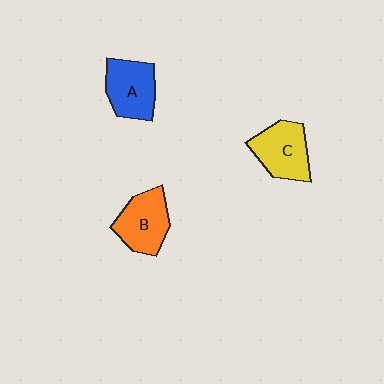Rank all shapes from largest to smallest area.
From largest to smallest: C (yellow), B (orange), A (blue).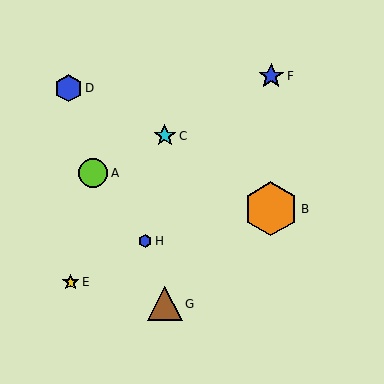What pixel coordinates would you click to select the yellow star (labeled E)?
Click at (71, 282) to select the yellow star E.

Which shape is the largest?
The orange hexagon (labeled B) is the largest.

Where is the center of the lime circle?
The center of the lime circle is at (93, 173).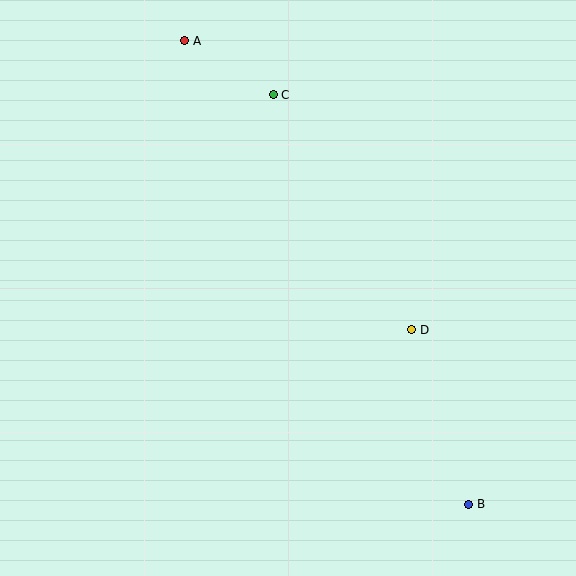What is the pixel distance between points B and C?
The distance between B and C is 454 pixels.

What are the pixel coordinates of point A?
Point A is at (185, 41).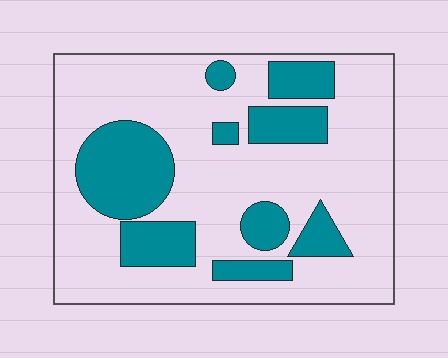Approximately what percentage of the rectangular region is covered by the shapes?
Approximately 30%.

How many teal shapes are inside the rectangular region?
9.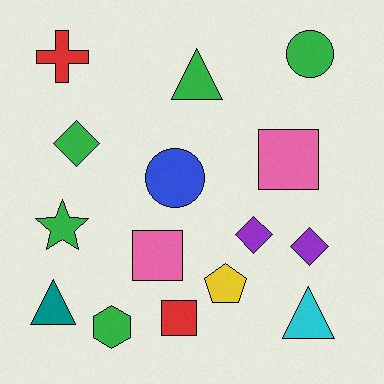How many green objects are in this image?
There are 5 green objects.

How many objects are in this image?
There are 15 objects.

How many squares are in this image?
There are 3 squares.